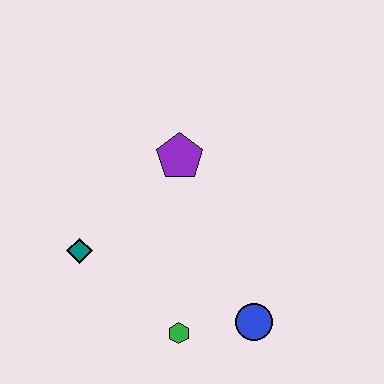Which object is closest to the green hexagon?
The blue circle is closest to the green hexagon.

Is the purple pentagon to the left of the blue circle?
Yes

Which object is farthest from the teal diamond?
The blue circle is farthest from the teal diamond.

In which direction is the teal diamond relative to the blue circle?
The teal diamond is to the left of the blue circle.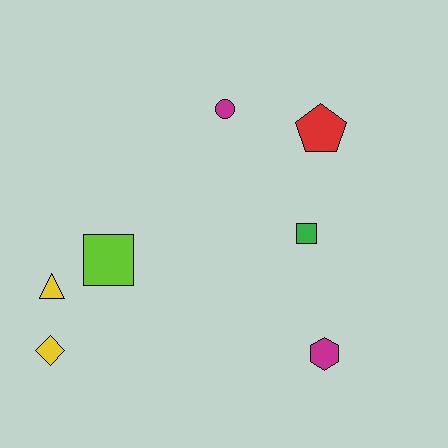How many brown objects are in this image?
There are no brown objects.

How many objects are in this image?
There are 7 objects.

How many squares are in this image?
There are 2 squares.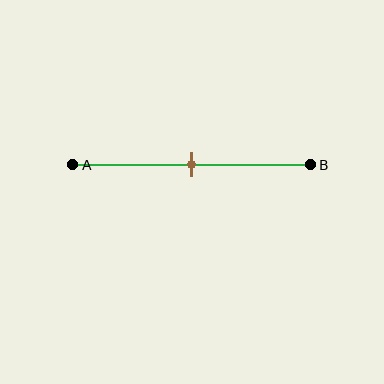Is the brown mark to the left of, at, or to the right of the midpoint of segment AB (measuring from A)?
The brown mark is approximately at the midpoint of segment AB.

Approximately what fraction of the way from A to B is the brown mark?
The brown mark is approximately 50% of the way from A to B.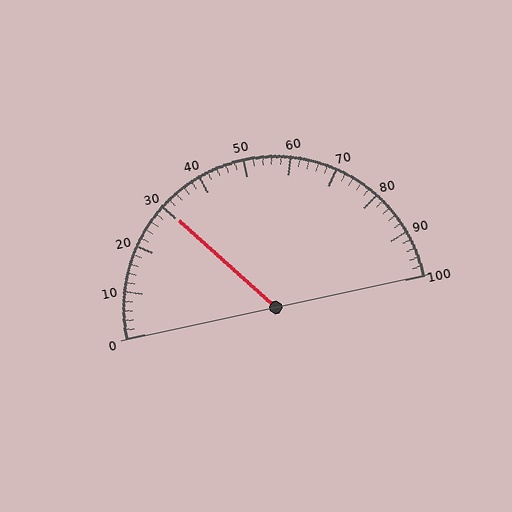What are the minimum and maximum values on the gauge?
The gauge ranges from 0 to 100.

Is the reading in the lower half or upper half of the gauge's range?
The reading is in the lower half of the range (0 to 100).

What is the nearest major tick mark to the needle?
The nearest major tick mark is 30.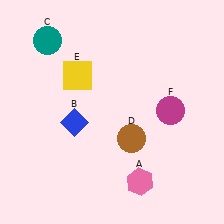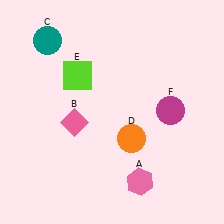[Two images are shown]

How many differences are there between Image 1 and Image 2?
There are 3 differences between the two images.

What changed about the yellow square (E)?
In Image 1, E is yellow. In Image 2, it changed to lime.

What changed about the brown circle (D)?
In Image 1, D is brown. In Image 2, it changed to orange.